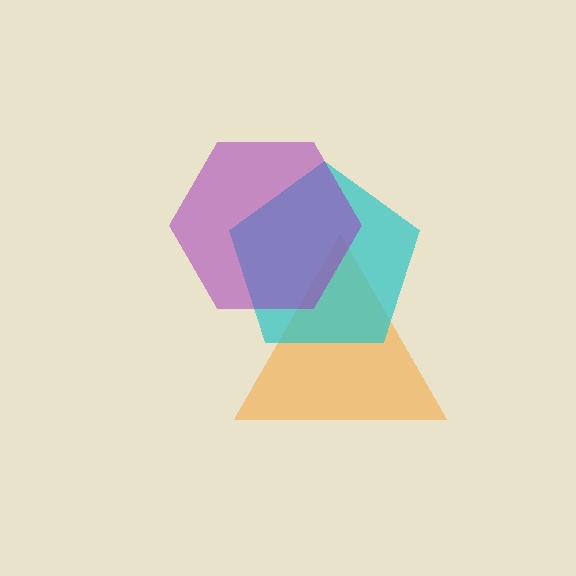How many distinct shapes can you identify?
There are 3 distinct shapes: an orange triangle, a cyan pentagon, a purple hexagon.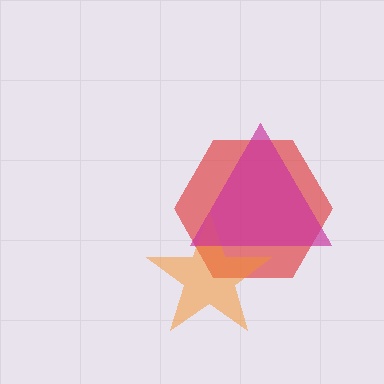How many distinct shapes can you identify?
There are 3 distinct shapes: a red hexagon, an orange star, a magenta triangle.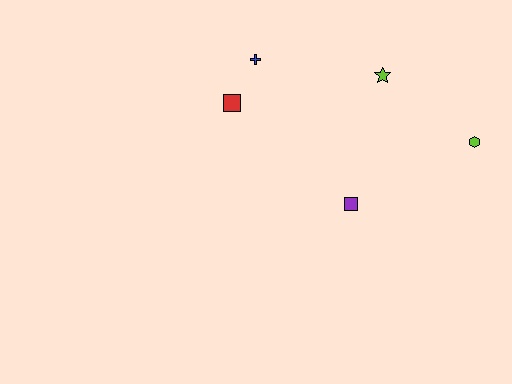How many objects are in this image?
There are 5 objects.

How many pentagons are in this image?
There are no pentagons.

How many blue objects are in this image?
There is 1 blue object.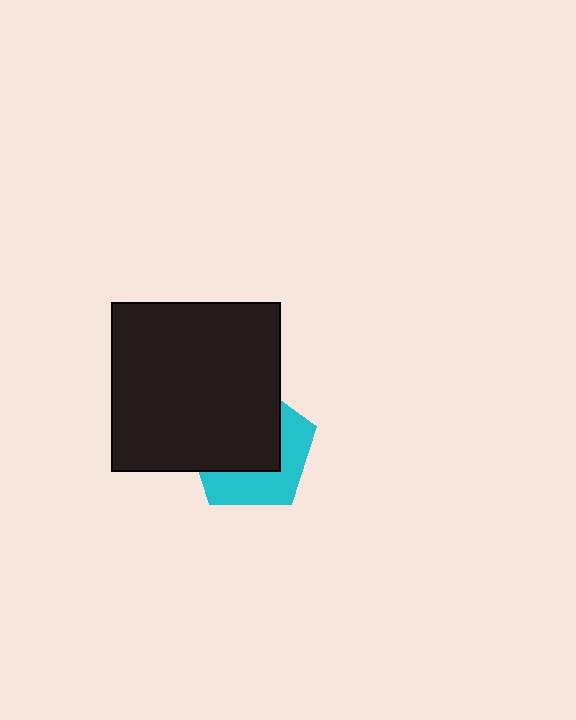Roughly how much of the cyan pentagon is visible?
A small part of it is visible (roughly 42%).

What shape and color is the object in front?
The object in front is a black square.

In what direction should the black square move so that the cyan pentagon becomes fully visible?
The black square should move toward the upper-left. That is the shortest direction to clear the overlap and leave the cyan pentagon fully visible.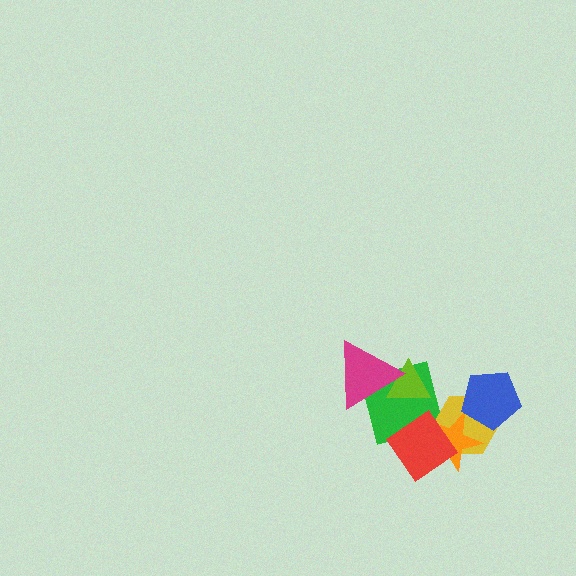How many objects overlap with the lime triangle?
2 objects overlap with the lime triangle.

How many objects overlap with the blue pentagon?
1 object overlaps with the blue pentagon.